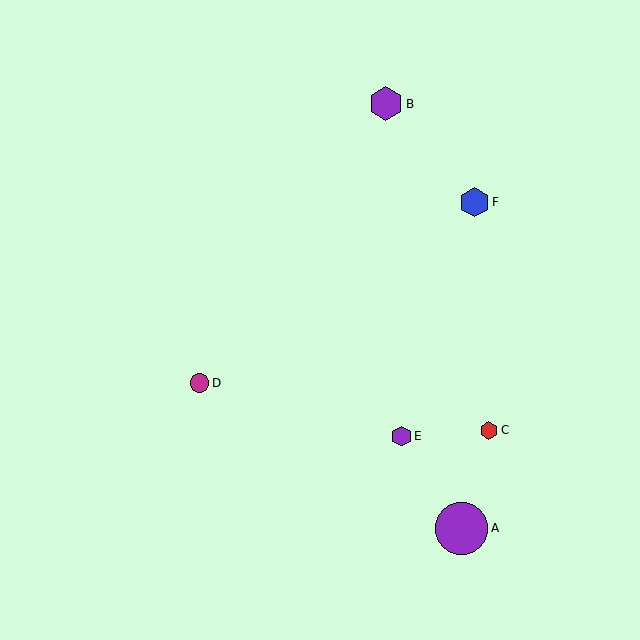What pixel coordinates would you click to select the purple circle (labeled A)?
Click at (461, 528) to select the purple circle A.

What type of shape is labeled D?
Shape D is a magenta circle.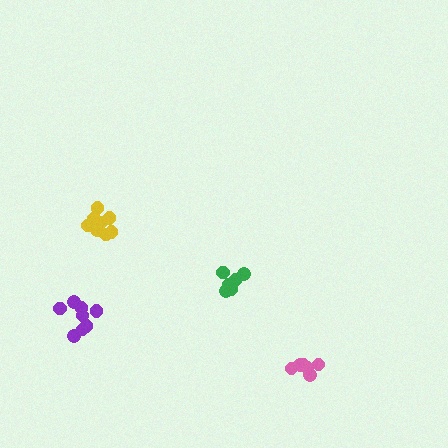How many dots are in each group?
Group 1: 6 dots, Group 2: 8 dots, Group 3: 9 dots, Group 4: 6 dots (29 total).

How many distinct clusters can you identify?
There are 4 distinct clusters.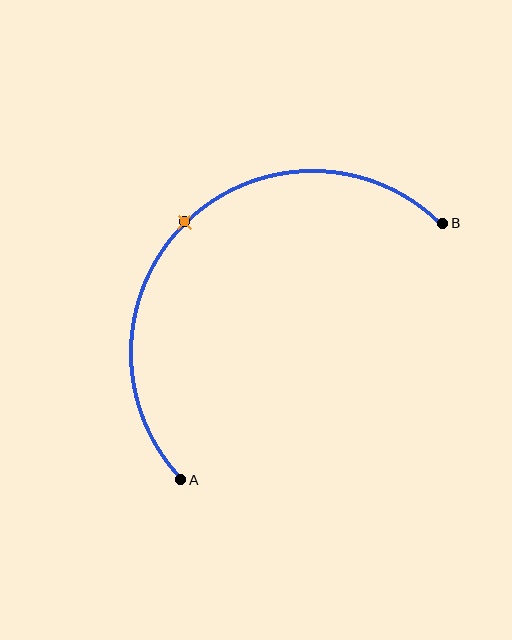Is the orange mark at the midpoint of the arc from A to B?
Yes. The orange mark lies on the arc at equal arc-length from both A and B — it is the arc midpoint.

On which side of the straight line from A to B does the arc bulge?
The arc bulges above and to the left of the straight line connecting A and B.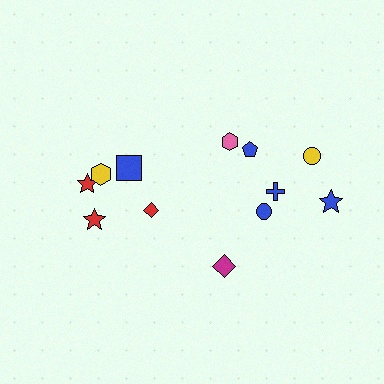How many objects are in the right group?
There are 7 objects.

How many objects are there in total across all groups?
There are 12 objects.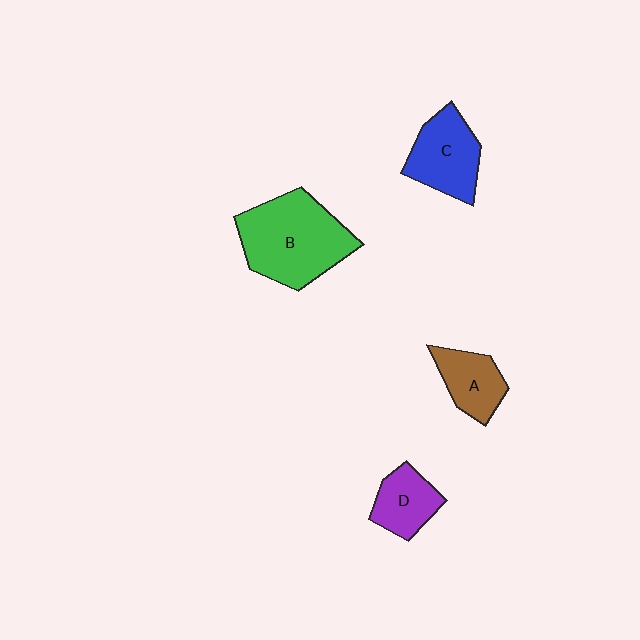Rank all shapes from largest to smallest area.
From largest to smallest: B (green), C (blue), A (brown), D (purple).